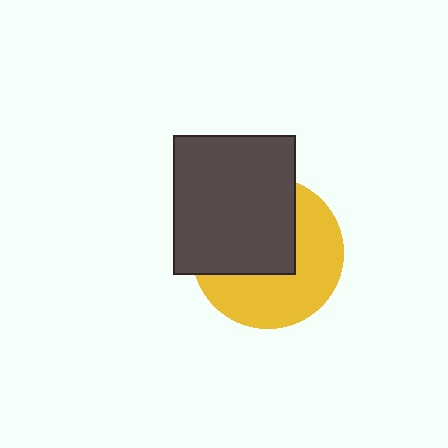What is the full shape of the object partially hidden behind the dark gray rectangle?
The partially hidden object is a yellow circle.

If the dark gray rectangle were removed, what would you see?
You would see the complete yellow circle.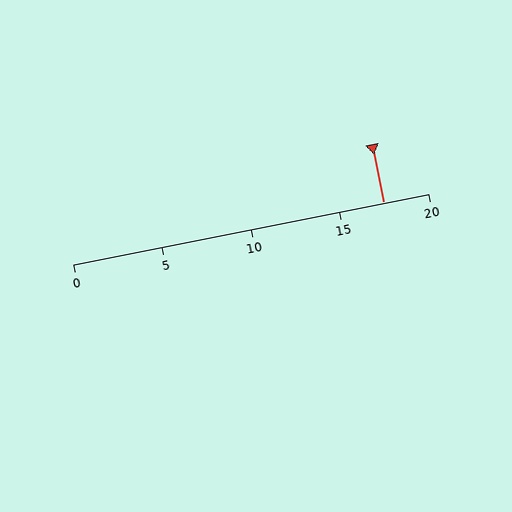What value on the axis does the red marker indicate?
The marker indicates approximately 17.5.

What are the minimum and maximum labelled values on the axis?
The axis runs from 0 to 20.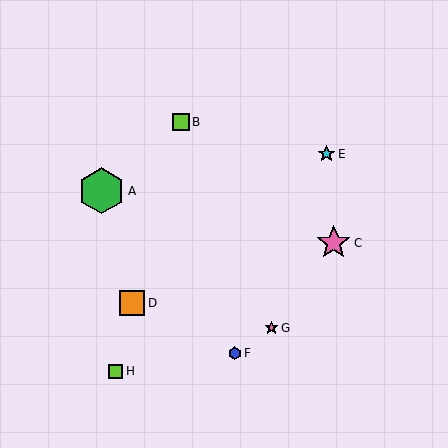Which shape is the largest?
The green hexagon (labeled A) is the largest.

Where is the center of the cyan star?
The center of the cyan star is at (327, 154).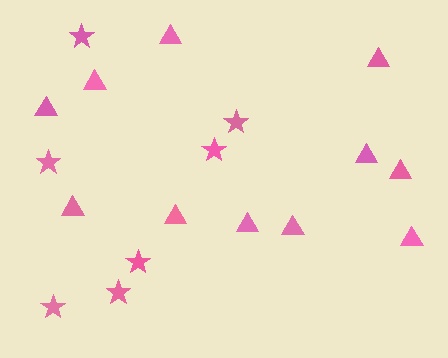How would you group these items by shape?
There are 2 groups: one group of triangles (11) and one group of stars (7).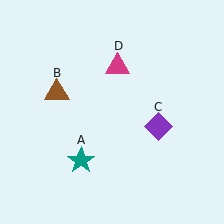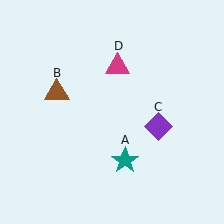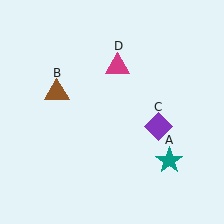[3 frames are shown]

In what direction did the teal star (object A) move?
The teal star (object A) moved right.